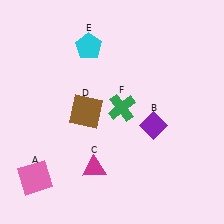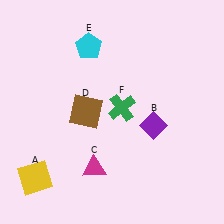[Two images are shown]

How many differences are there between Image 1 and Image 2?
There is 1 difference between the two images.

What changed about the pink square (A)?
In Image 1, A is pink. In Image 2, it changed to yellow.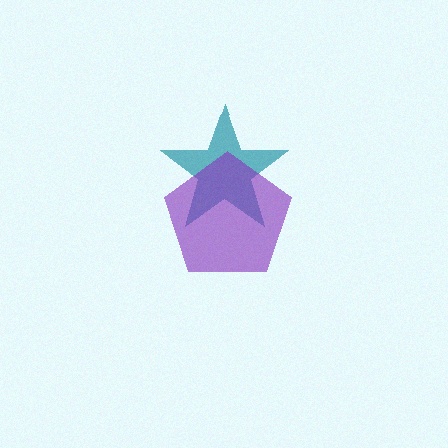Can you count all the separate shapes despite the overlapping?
Yes, there are 2 separate shapes.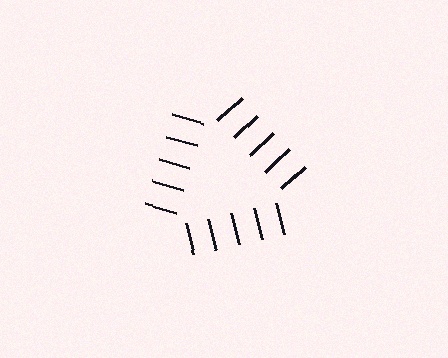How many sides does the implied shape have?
3 sides — the line-ends trace a triangle.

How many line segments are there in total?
15 — 5 along each of the 3 edges.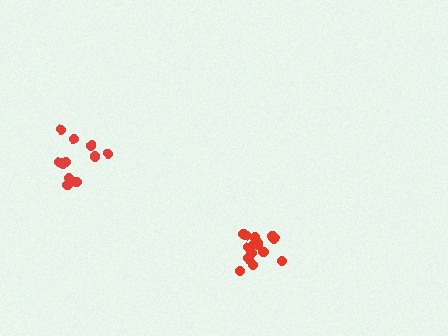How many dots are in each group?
Group 1: 16 dots, Group 2: 11 dots (27 total).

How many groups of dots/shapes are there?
There are 2 groups.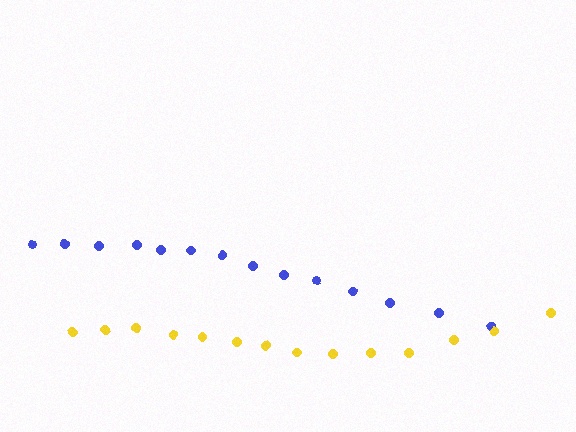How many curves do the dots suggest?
There are 2 distinct paths.